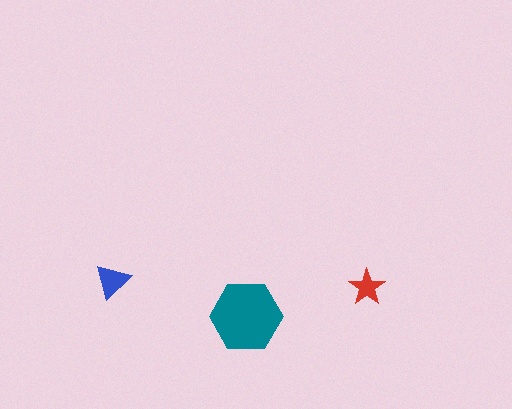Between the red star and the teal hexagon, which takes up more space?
The teal hexagon.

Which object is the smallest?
The red star.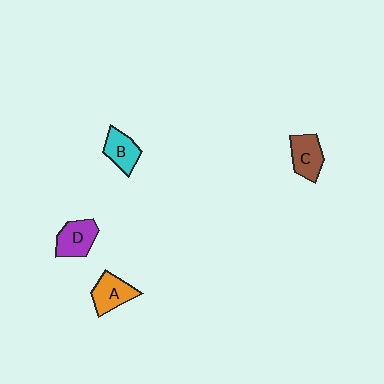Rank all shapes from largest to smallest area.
From largest to smallest: D (purple), A (orange), C (brown), B (cyan).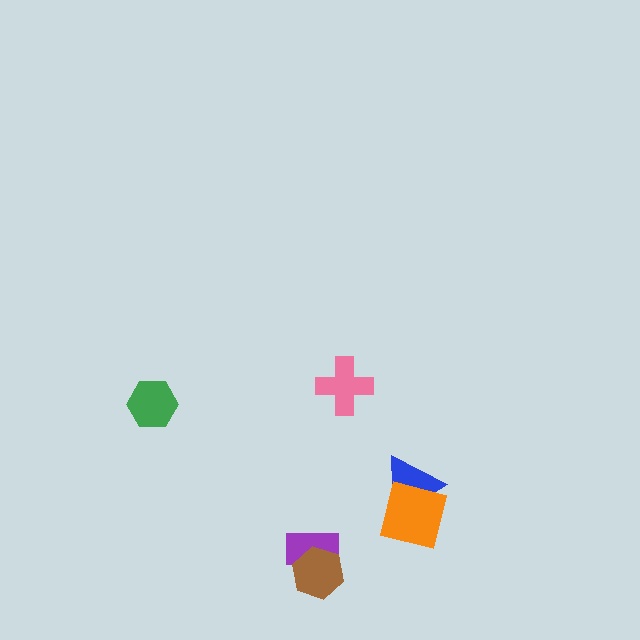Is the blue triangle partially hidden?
Yes, it is partially covered by another shape.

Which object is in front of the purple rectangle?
The brown hexagon is in front of the purple rectangle.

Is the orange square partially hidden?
No, no other shape covers it.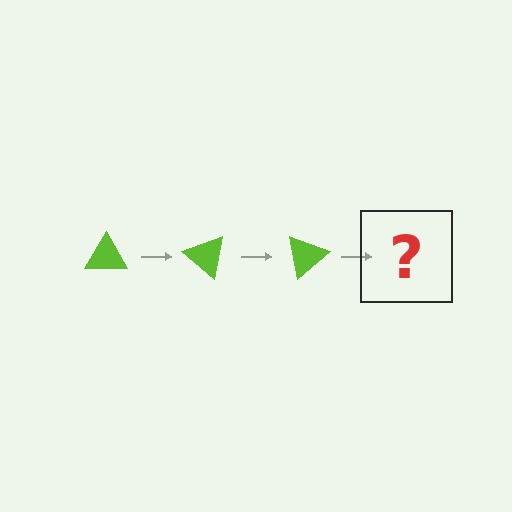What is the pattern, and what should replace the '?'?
The pattern is that the triangle rotates 40 degrees each step. The '?' should be a lime triangle rotated 120 degrees.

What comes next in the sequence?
The next element should be a lime triangle rotated 120 degrees.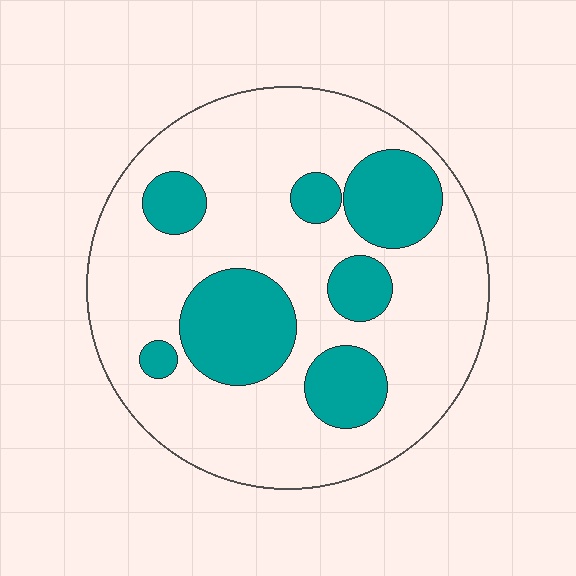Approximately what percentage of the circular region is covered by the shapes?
Approximately 25%.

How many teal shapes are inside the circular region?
7.